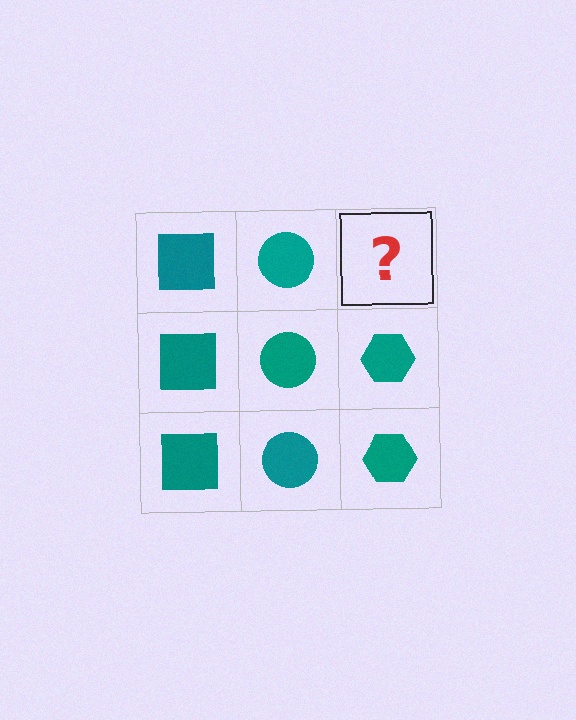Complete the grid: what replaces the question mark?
The question mark should be replaced with a teal hexagon.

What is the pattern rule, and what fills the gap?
The rule is that each column has a consistent shape. The gap should be filled with a teal hexagon.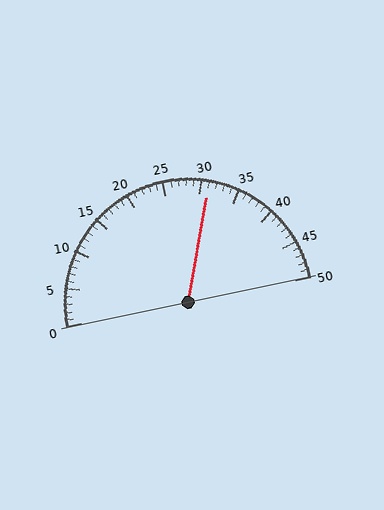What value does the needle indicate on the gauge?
The needle indicates approximately 31.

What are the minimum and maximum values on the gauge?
The gauge ranges from 0 to 50.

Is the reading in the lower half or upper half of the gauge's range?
The reading is in the upper half of the range (0 to 50).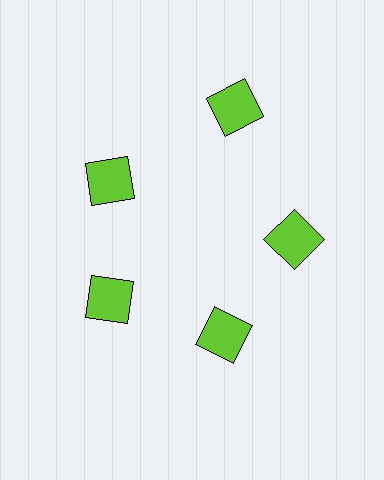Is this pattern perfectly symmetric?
No. The 5 lime squares are arranged in a ring, but one element near the 1 o'clock position is pushed outward from the center, breaking the 5-fold rotational symmetry.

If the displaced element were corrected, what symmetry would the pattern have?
It would have 5-fold rotational symmetry — the pattern would map onto itself every 72 degrees.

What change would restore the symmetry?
The symmetry would be restored by moving it inward, back onto the ring so that all 5 squares sit at equal angles and equal distance from the center.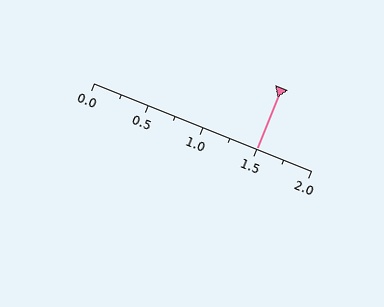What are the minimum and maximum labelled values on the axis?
The axis runs from 0.0 to 2.0.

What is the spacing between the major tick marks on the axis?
The major ticks are spaced 0.5 apart.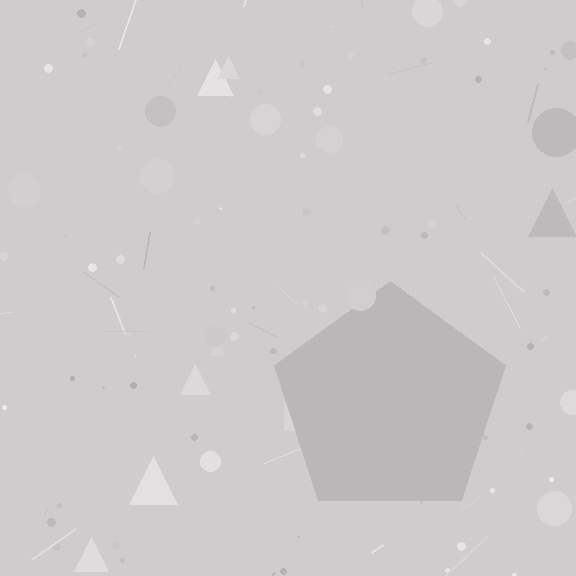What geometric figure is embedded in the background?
A pentagon is embedded in the background.